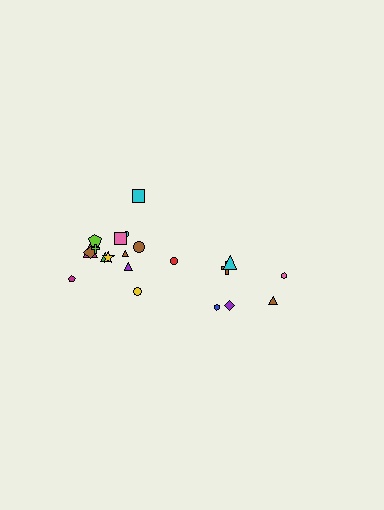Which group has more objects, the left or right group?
The left group.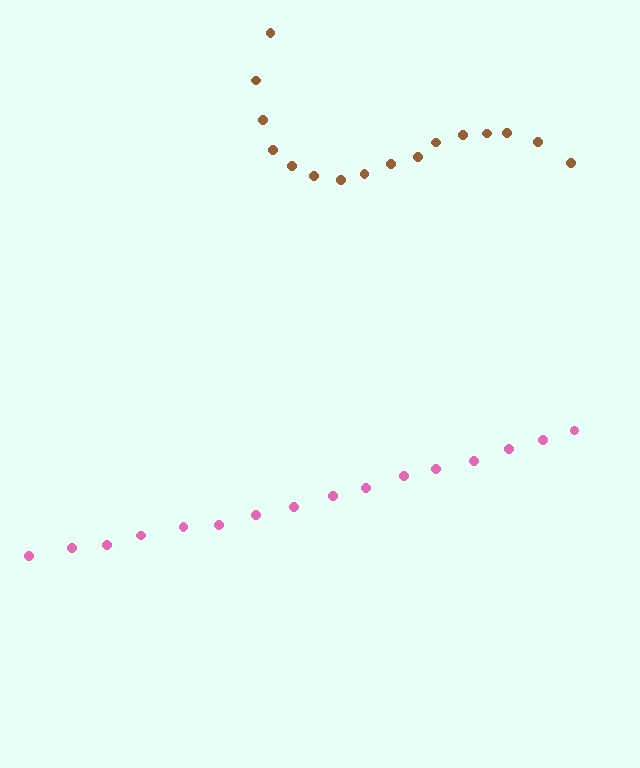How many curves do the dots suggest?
There are 2 distinct paths.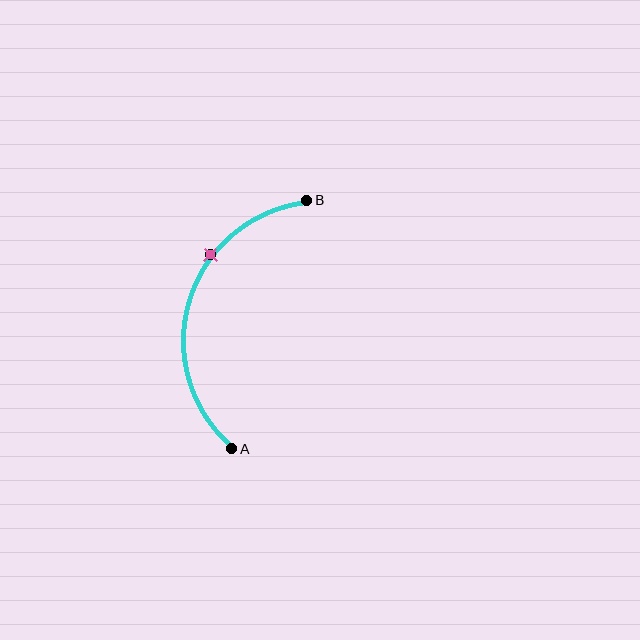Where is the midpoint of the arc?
The arc midpoint is the point on the curve farthest from the straight line joining A and B. It sits to the left of that line.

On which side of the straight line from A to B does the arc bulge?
The arc bulges to the left of the straight line connecting A and B.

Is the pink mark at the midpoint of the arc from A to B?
No. The pink mark lies on the arc but is closer to endpoint B. The arc midpoint would be at the point on the curve equidistant along the arc from both A and B.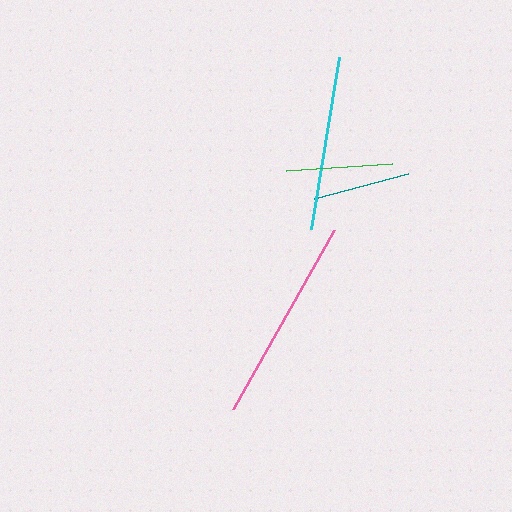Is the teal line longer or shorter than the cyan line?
The cyan line is longer than the teal line.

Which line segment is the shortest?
The teal line is the shortest at approximately 97 pixels.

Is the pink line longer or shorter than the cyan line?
The pink line is longer than the cyan line.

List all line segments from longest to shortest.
From longest to shortest: pink, cyan, green, teal.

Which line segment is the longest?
The pink line is the longest at approximately 206 pixels.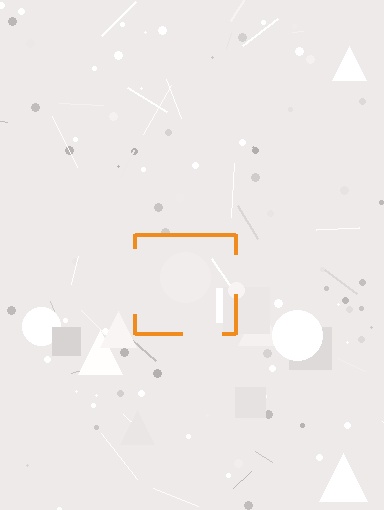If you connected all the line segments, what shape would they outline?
They would outline a square.